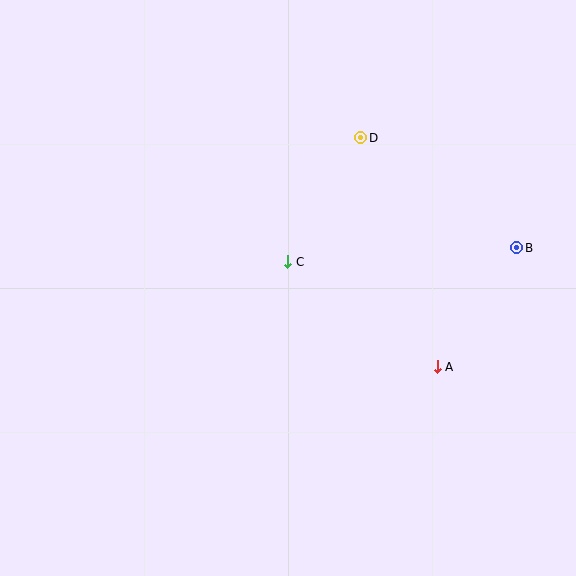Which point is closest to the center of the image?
Point C at (288, 262) is closest to the center.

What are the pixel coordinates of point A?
Point A is at (437, 367).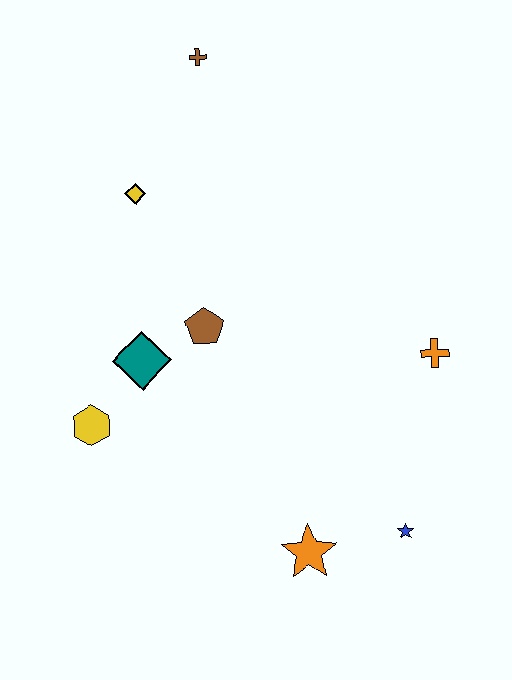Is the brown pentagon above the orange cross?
Yes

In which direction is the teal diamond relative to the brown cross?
The teal diamond is below the brown cross.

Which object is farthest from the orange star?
The brown cross is farthest from the orange star.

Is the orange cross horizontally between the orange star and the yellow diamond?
No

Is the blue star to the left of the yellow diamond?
No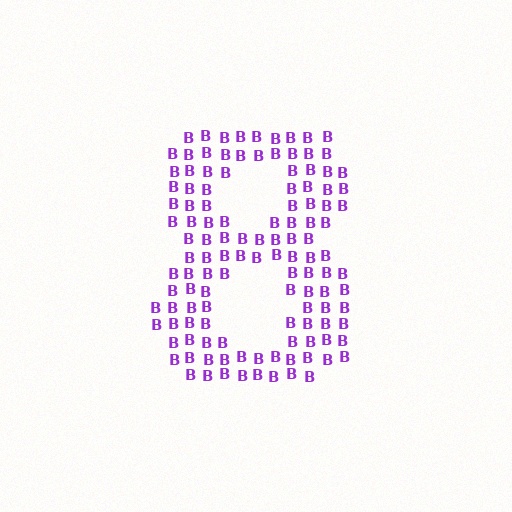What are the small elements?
The small elements are letter B's.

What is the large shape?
The large shape is the digit 8.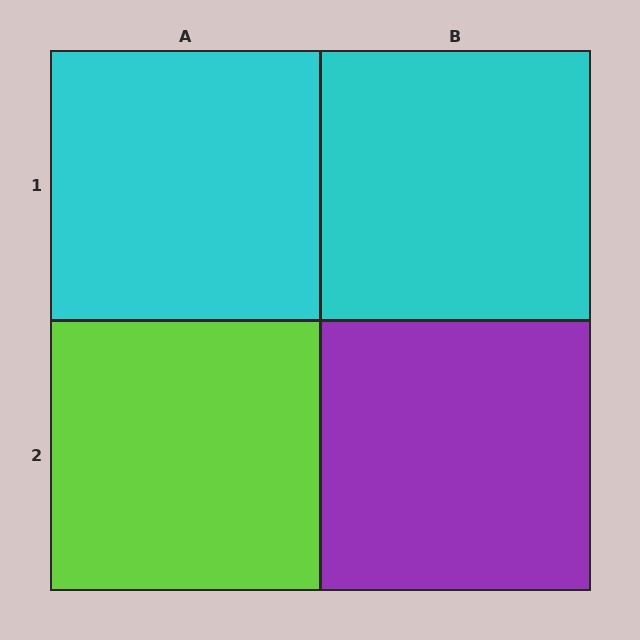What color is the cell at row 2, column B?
Purple.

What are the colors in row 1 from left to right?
Cyan, cyan.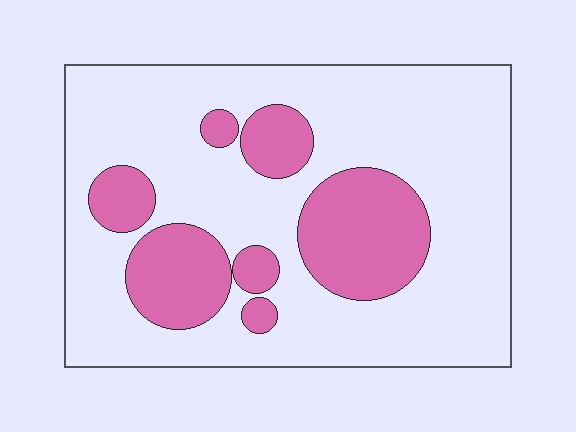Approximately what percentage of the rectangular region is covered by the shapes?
Approximately 25%.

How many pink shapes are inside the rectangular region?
7.